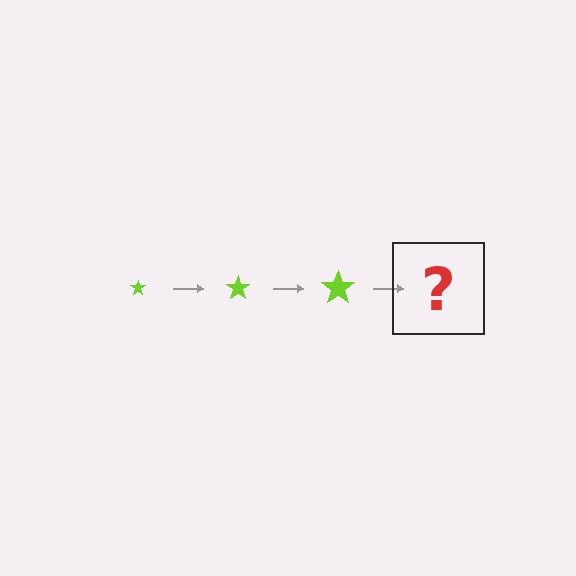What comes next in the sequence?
The next element should be a lime star, larger than the previous one.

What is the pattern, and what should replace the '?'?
The pattern is that the star gets progressively larger each step. The '?' should be a lime star, larger than the previous one.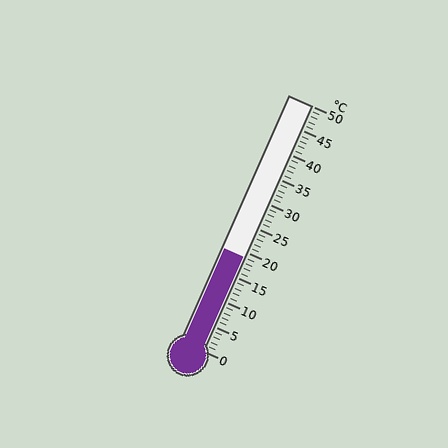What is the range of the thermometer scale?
The thermometer scale ranges from 0°C to 50°C.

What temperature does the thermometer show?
The thermometer shows approximately 19°C.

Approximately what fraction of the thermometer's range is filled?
The thermometer is filled to approximately 40% of its range.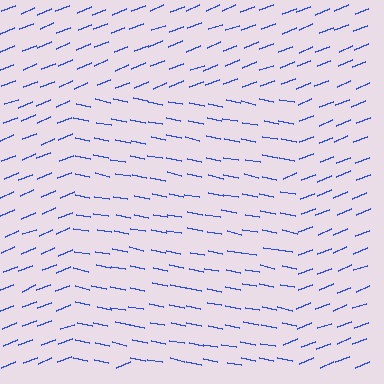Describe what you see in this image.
The image is filled with small blue line segments. A rectangle region in the image has lines oriented differently from the surrounding lines, creating a visible texture boundary.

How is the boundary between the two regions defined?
The boundary is defined purely by a change in line orientation (approximately 32 degrees difference). All lines are the same color and thickness.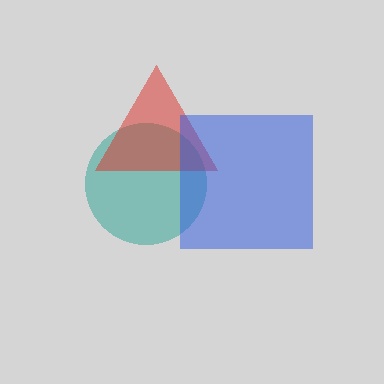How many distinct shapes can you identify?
There are 3 distinct shapes: a teal circle, a red triangle, a blue square.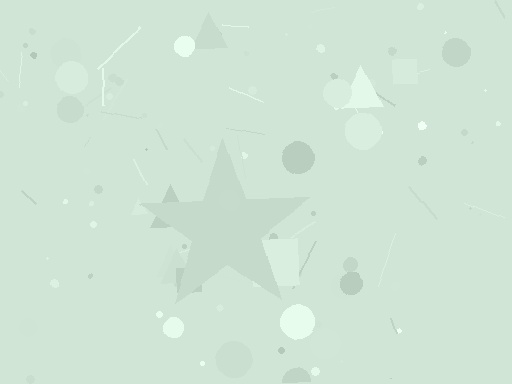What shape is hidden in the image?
A star is hidden in the image.